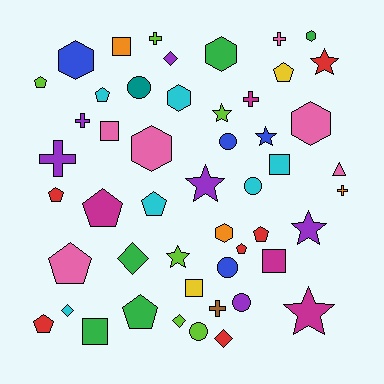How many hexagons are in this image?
There are 7 hexagons.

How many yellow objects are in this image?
There are 2 yellow objects.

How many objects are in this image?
There are 50 objects.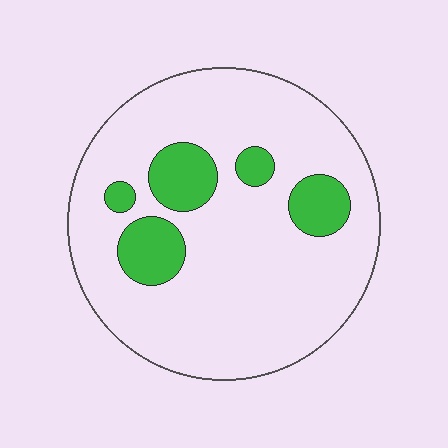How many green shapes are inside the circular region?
5.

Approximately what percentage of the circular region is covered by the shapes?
Approximately 15%.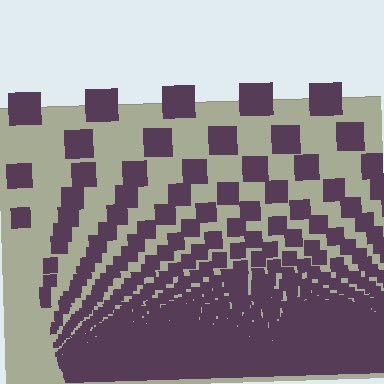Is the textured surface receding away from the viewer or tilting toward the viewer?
The surface appears to tilt toward the viewer. Texture elements get larger and sparser toward the top.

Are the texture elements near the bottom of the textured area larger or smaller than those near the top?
Smaller. The gradient is inverted — elements near the bottom are smaller and denser.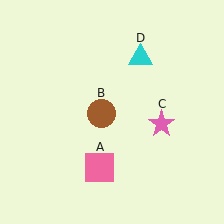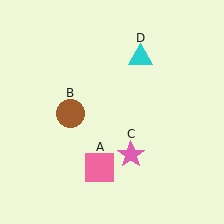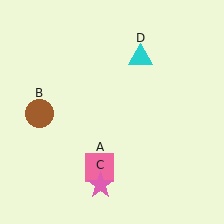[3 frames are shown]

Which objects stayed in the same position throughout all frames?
Pink square (object A) and cyan triangle (object D) remained stationary.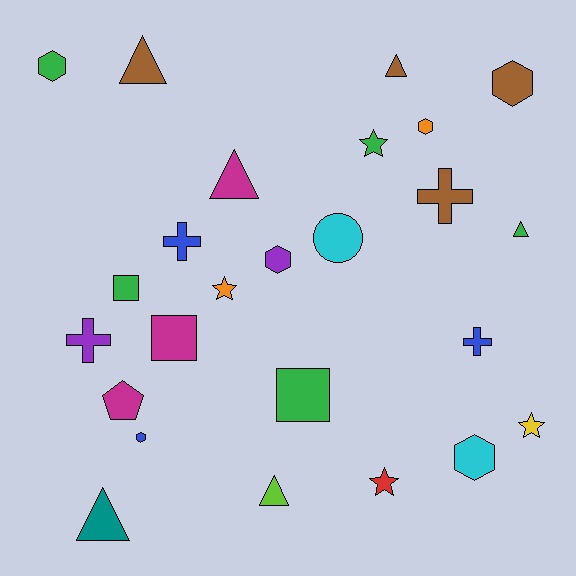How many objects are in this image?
There are 25 objects.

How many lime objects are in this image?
There is 1 lime object.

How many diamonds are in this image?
There are no diamonds.